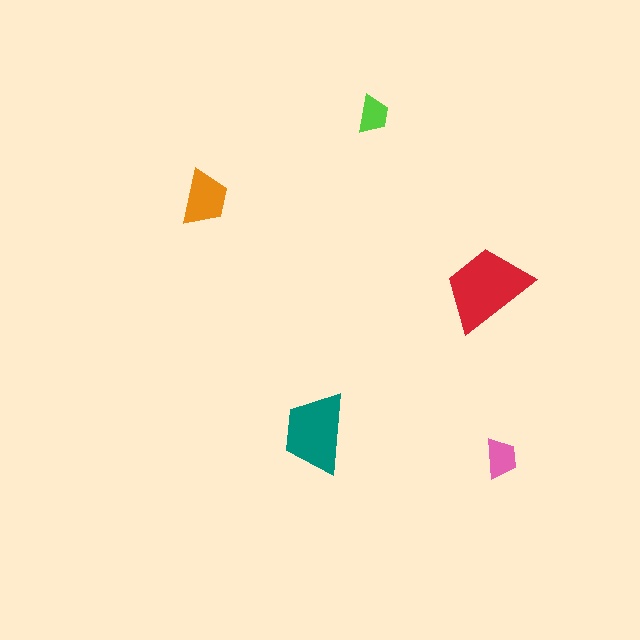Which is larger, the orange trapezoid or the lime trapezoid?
The orange one.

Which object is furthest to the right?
The pink trapezoid is rightmost.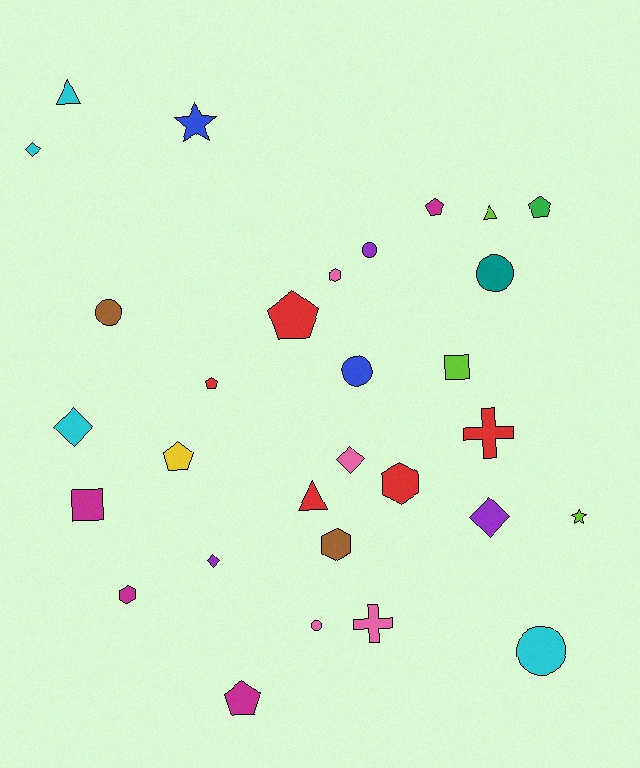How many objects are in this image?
There are 30 objects.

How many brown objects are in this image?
There are 2 brown objects.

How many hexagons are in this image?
There are 4 hexagons.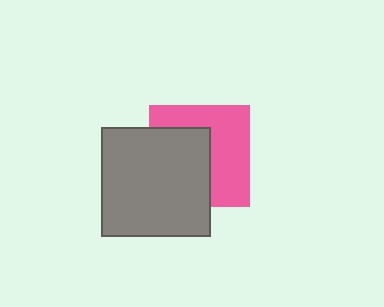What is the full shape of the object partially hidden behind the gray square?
The partially hidden object is a pink square.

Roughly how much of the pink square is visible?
About half of it is visible (roughly 51%).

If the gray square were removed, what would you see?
You would see the complete pink square.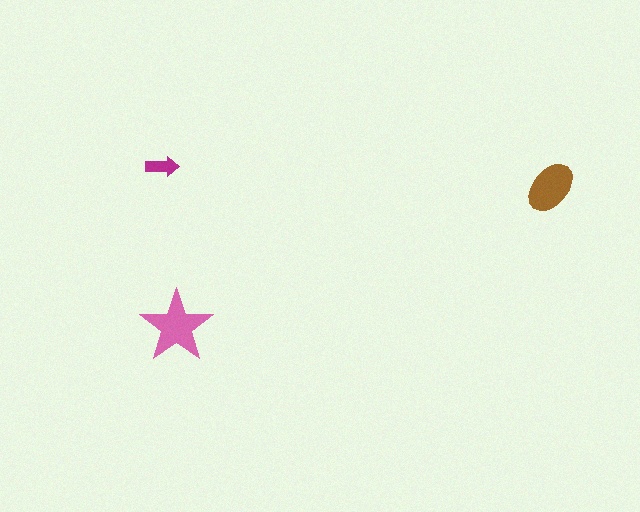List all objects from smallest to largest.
The magenta arrow, the brown ellipse, the pink star.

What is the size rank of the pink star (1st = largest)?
1st.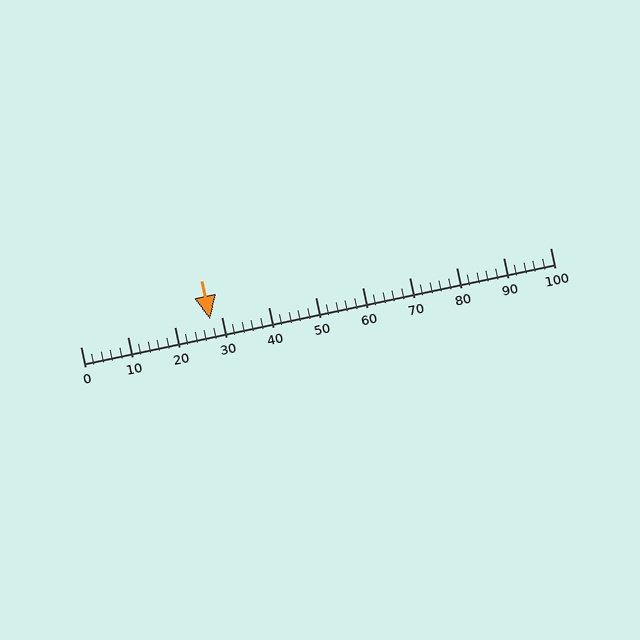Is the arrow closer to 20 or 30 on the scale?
The arrow is closer to 30.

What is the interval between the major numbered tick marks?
The major tick marks are spaced 10 units apart.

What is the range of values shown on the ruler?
The ruler shows values from 0 to 100.